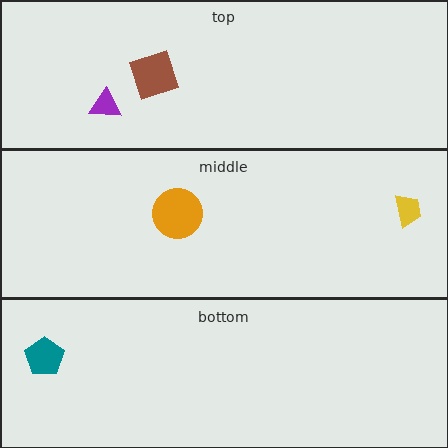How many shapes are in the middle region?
2.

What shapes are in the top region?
The brown square, the purple triangle.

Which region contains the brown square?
The top region.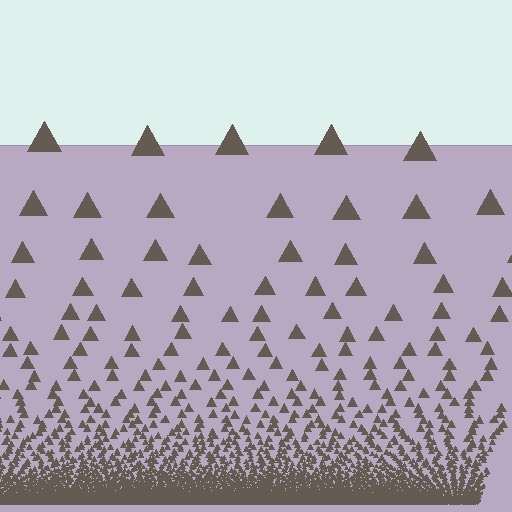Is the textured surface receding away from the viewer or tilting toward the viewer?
The surface appears to tilt toward the viewer. Texture elements get larger and sparser toward the top.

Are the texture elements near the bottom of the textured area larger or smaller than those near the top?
Smaller. The gradient is inverted — elements near the bottom are smaller and denser.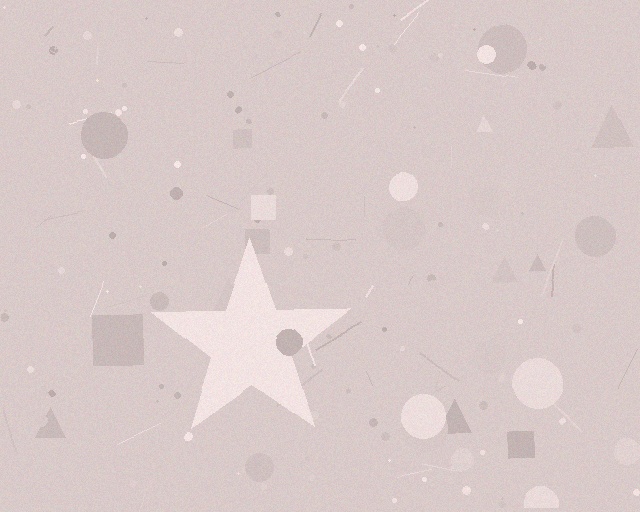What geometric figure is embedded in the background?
A star is embedded in the background.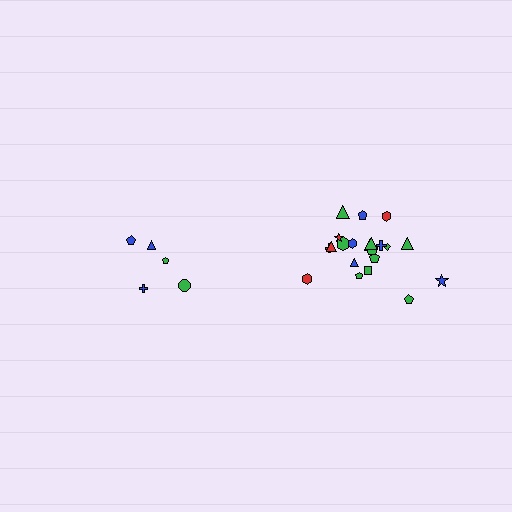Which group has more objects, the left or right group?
The right group.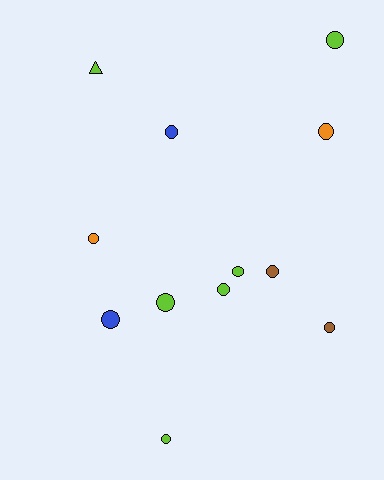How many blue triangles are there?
There are no blue triangles.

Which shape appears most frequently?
Circle, with 11 objects.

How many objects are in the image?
There are 12 objects.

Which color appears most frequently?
Lime, with 6 objects.